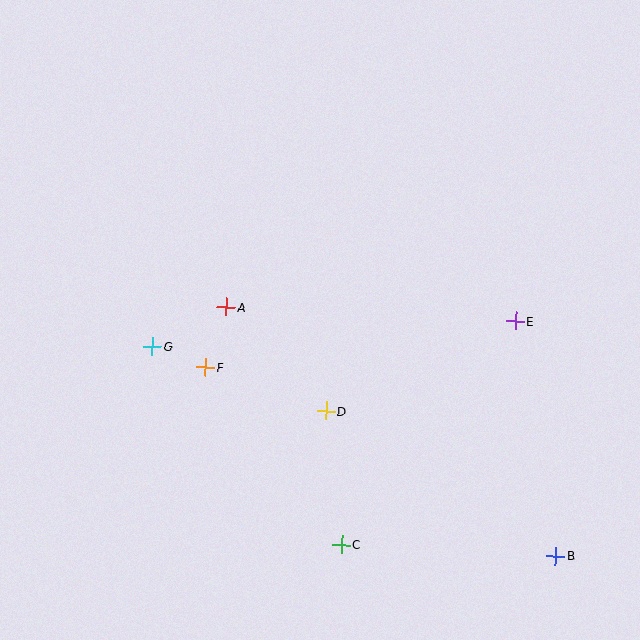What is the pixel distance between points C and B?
The distance between C and B is 215 pixels.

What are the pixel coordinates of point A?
Point A is at (226, 307).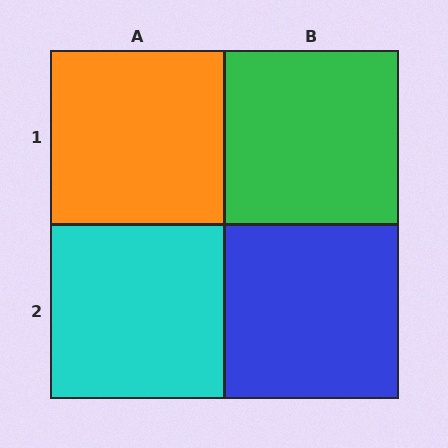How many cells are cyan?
1 cell is cyan.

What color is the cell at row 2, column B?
Blue.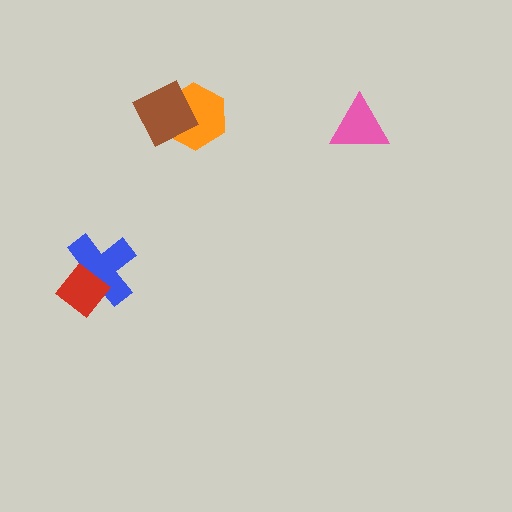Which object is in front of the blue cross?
The red diamond is in front of the blue cross.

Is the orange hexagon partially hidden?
Yes, it is partially covered by another shape.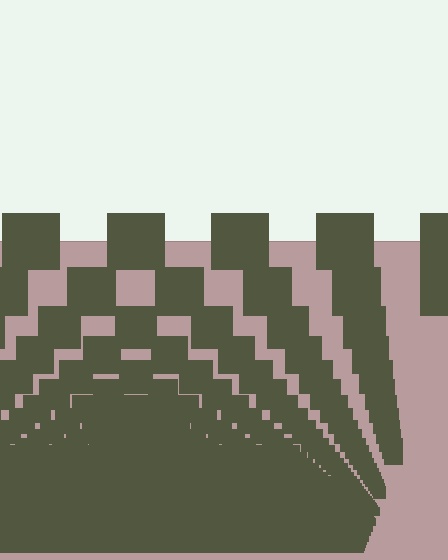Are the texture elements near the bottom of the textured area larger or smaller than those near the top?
Smaller. The gradient is inverted — elements near the bottom are smaller and denser.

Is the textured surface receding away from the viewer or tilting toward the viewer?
The surface appears to tilt toward the viewer. Texture elements get larger and sparser toward the top.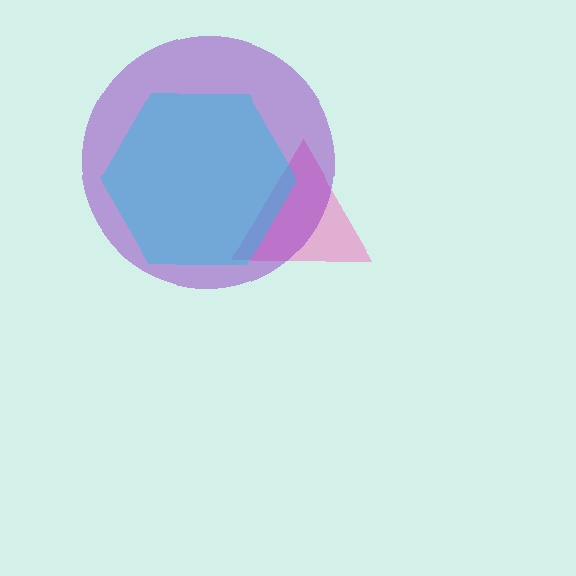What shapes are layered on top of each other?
The layered shapes are: a pink triangle, a purple circle, a cyan hexagon.